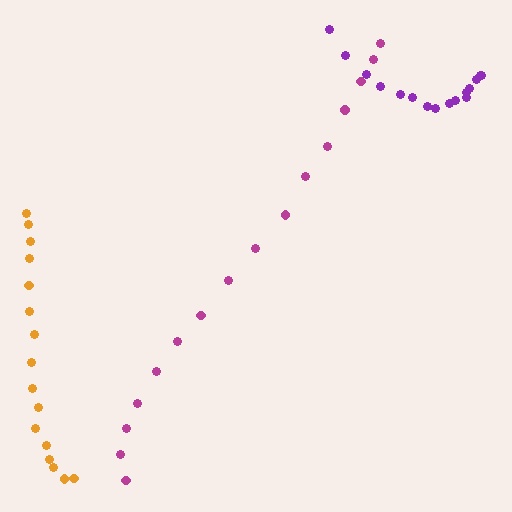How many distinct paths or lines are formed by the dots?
There are 3 distinct paths.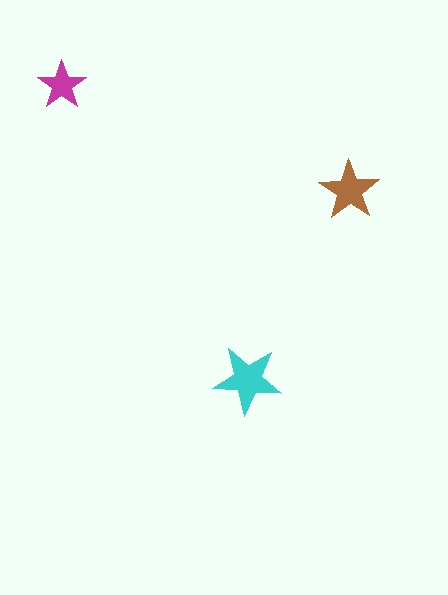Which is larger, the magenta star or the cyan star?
The cyan one.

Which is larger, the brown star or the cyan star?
The cyan one.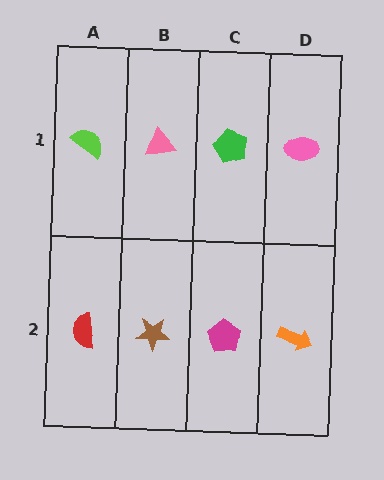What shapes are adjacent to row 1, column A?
A red semicircle (row 2, column A), a pink triangle (row 1, column B).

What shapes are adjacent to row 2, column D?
A pink ellipse (row 1, column D), a magenta pentagon (row 2, column C).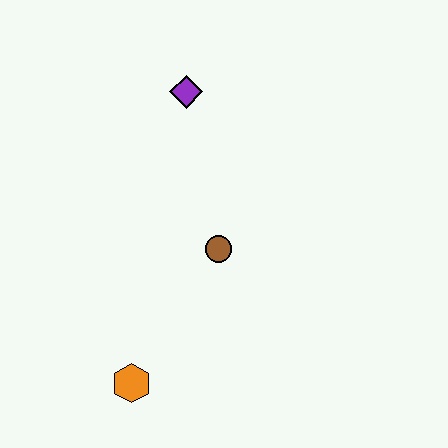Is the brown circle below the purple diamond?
Yes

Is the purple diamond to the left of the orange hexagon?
No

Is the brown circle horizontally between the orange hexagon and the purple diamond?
No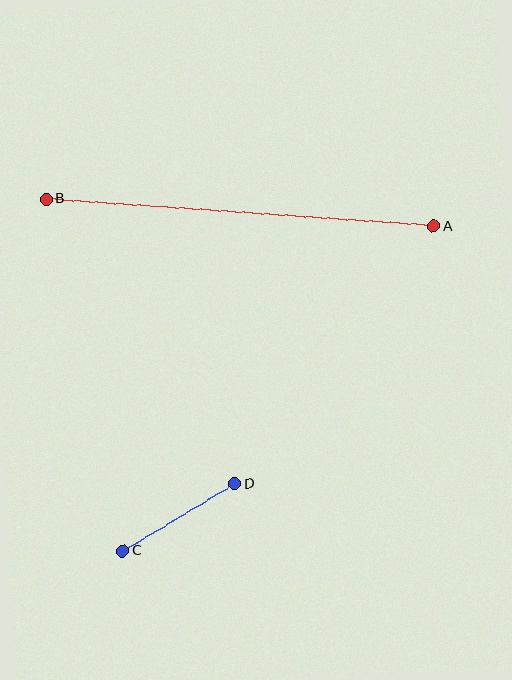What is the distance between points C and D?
The distance is approximately 131 pixels.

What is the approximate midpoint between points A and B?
The midpoint is at approximately (240, 213) pixels.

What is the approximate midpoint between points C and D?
The midpoint is at approximately (179, 517) pixels.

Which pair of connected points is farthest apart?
Points A and B are farthest apart.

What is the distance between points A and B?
The distance is approximately 388 pixels.